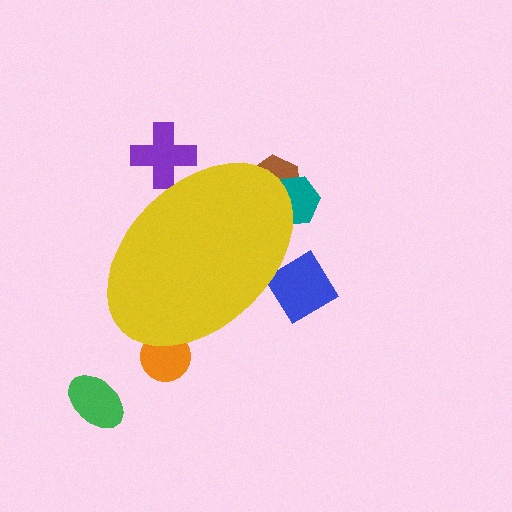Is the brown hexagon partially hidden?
Yes, the brown hexagon is partially hidden behind the yellow ellipse.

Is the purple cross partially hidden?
Yes, the purple cross is partially hidden behind the yellow ellipse.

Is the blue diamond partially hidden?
Yes, the blue diamond is partially hidden behind the yellow ellipse.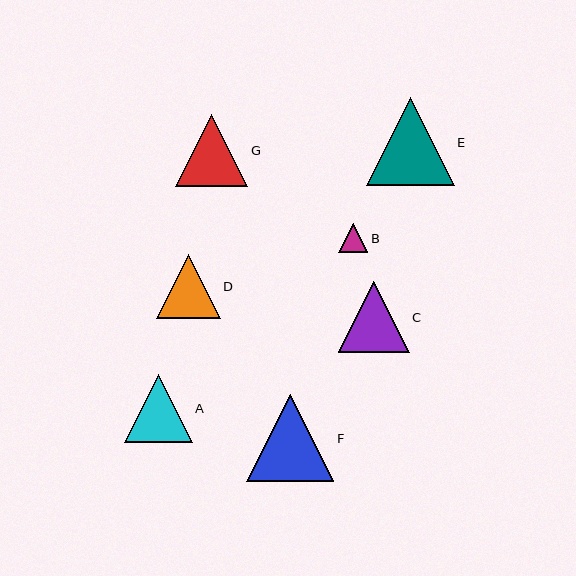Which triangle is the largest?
Triangle E is the largest with a size of approximately 88 pixels.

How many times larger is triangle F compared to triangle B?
Triangle F is approximately 3.0 times the size of triangle B.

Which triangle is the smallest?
Triangle B is the smallest with a size of approximately 29 pixels.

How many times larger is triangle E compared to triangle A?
Triangle E is approximately 1.3 times the size of triangle A.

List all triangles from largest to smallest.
From largest to smallest: E, F, G, C, A, D, B.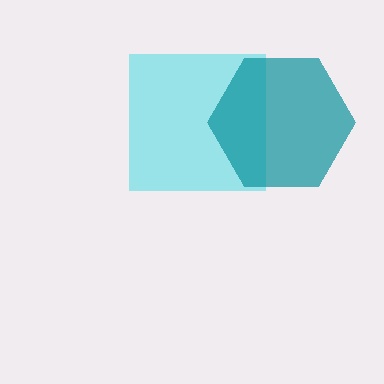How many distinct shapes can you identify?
There are 2 distinct shapes: a cyan square, a teal hexagon.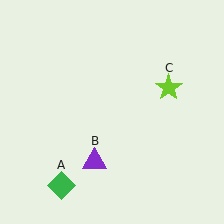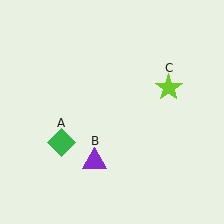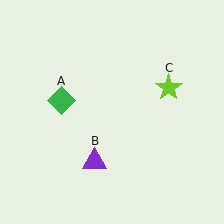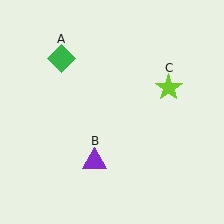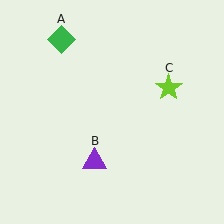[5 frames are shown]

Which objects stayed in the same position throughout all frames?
Purple triangle (object B) and lime star (object C) remained stationary.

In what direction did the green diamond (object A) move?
The green diamond (object A) moved up.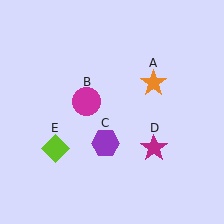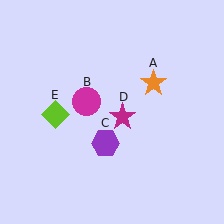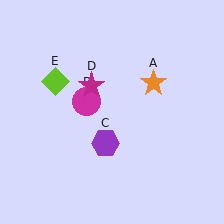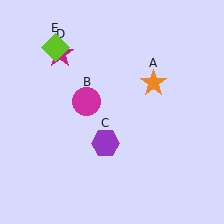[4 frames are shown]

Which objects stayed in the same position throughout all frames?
Orange star (object A) and magenta circle (object B) and purple hexagon (object C) remained stationary.